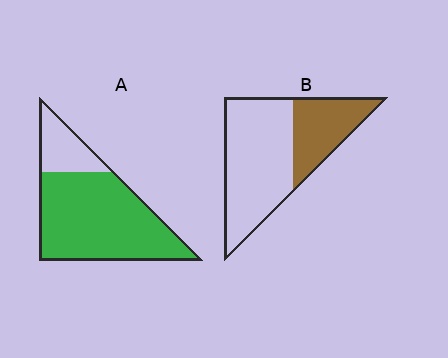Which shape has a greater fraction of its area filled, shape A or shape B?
Shape A.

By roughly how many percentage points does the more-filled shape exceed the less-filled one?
By roughly 45 percentage points (A over B).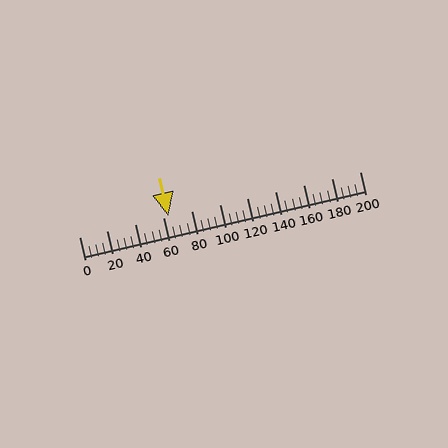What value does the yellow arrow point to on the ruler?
The yellow arrow points to approximately 64.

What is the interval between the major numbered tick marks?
The major tick marks are spaced 20 units apart.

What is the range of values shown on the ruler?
The ruler shows values from 0 to 200.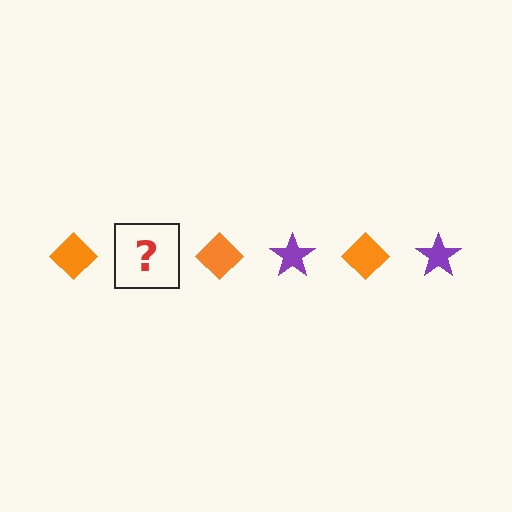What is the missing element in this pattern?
The missing element is a purple star.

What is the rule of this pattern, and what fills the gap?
The rule is that the pattern alternates between orange diamond and purple star. The gap should be filled with a purple star.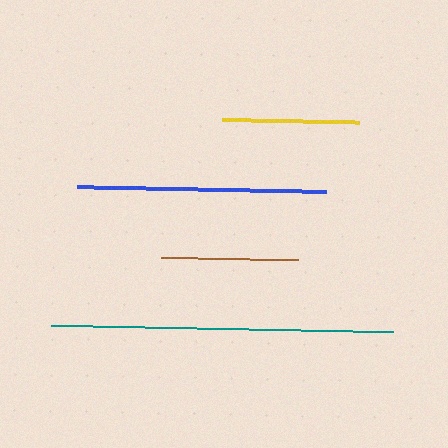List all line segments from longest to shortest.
From longest to shortest: teal, blue, yellow, brown.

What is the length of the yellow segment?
The yellow segment is approximately 138 pixels long.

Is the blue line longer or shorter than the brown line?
The blue line is longer than the brown line.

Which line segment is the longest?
The teal line is the longest at approximately 342 pixels.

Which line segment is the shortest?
The brown line is the shortest at approximately 137 pixels.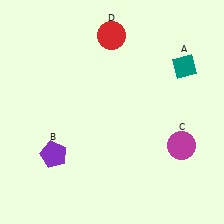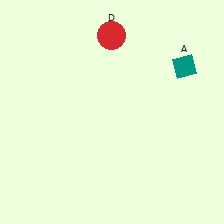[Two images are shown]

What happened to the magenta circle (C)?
The magenta circle (C) was removed in Image 2. It was in the bottom-right area of Image 1.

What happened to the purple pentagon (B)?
The purple pentagon (B) was removed in Image 2. It was in the bottom-left area of Image 1.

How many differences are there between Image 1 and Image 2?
There are 2 differences between the two images.